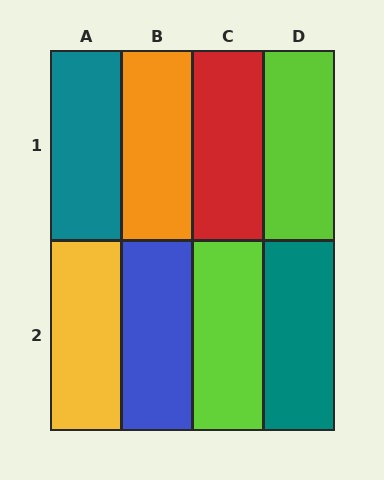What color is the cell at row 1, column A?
Teal.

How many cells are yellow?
1 cell is yellow.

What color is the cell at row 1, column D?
Lime.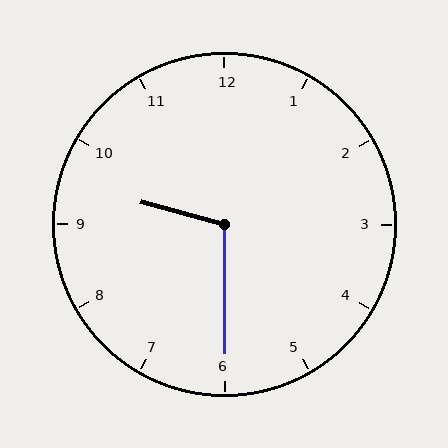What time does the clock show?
9:30.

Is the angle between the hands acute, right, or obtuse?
It is obtuse.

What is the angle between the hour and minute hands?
Approximately 105 degrees.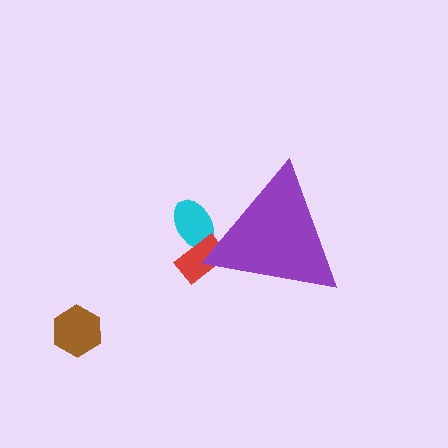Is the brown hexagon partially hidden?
No, the brown hexagon is fully visible.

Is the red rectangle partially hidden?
Yes, the red rectangle is partially hidden behind the purple triangle.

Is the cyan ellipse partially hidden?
Yes, the cyan ellipse is partially hidden behind the purple triangle.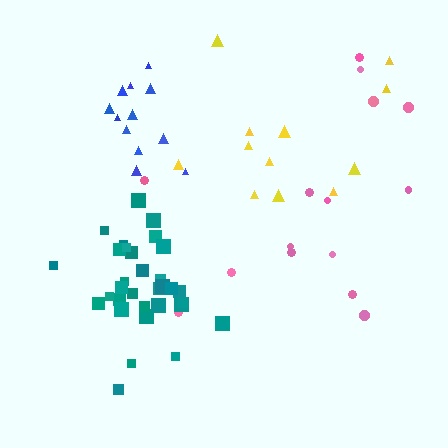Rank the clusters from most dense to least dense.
teal, blue, yellow, pink.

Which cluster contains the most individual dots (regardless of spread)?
Teal (33).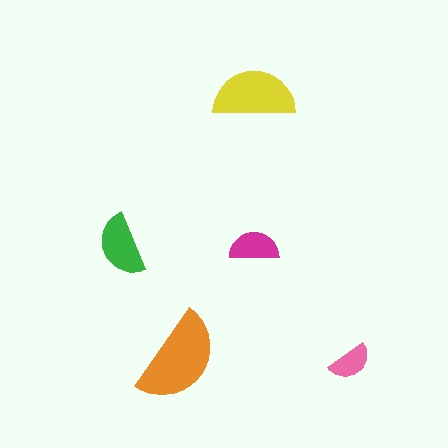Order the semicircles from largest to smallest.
the orange one, the yellow one, the green one, the magenta one, the pink one.